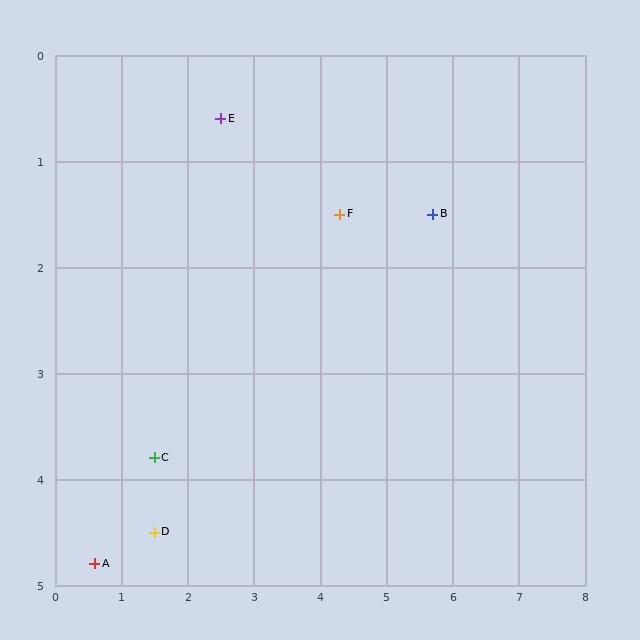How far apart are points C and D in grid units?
Points C and D are about 0.7 grid units apart.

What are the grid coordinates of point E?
Point E is at approximately (2.5, 0.6).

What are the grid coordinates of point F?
Point F is at approximately (4.3, 1.5).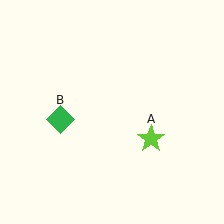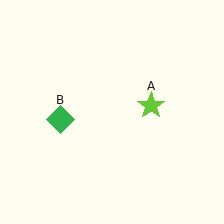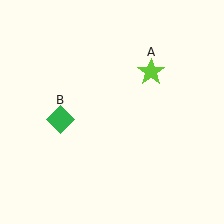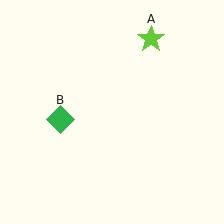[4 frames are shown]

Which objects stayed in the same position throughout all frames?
Green diamond (object B) remained stationary.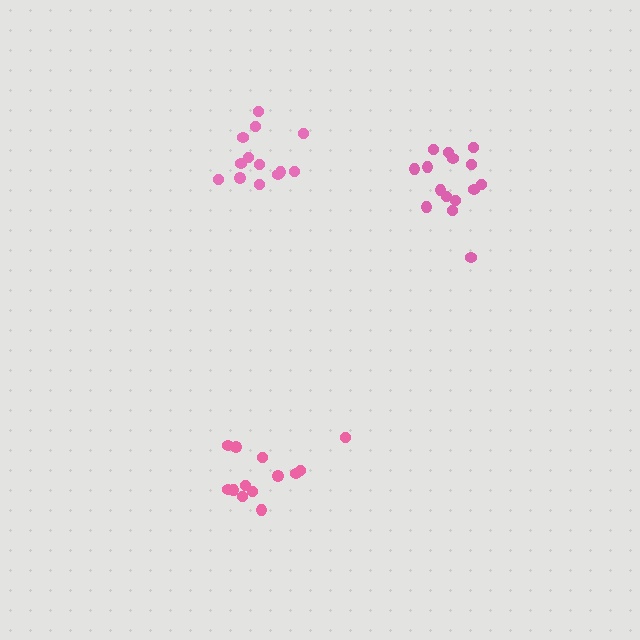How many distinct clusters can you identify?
There are 3 distinct clusters.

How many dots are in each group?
Group 1: 13 dots, Group 2: 13 dots, Group 3: 15 dots (41 total).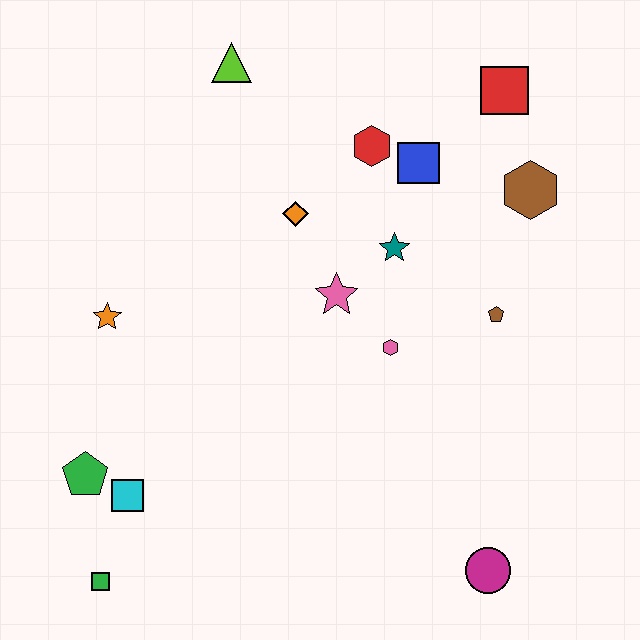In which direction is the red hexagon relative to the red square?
The red hexagon is to the left of the red square.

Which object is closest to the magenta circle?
The pink hexagon is closest to the magenta circle.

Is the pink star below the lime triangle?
Yes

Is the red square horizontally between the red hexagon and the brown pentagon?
No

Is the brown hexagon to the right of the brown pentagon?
Yes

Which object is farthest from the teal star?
The green square is farthest from the teal star.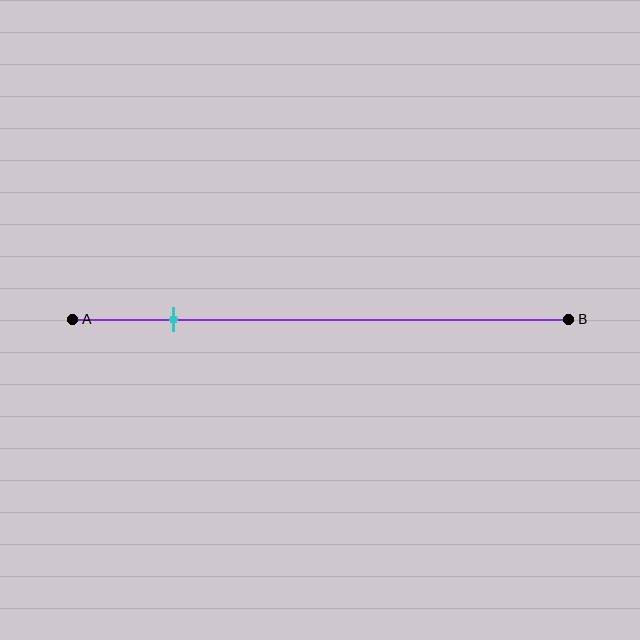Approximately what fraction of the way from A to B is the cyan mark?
The cyan mark is approximately 20% of the way from A to B.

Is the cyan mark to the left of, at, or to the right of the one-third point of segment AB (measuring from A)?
The cyan mark is to the left of the one-third point of segment AB.